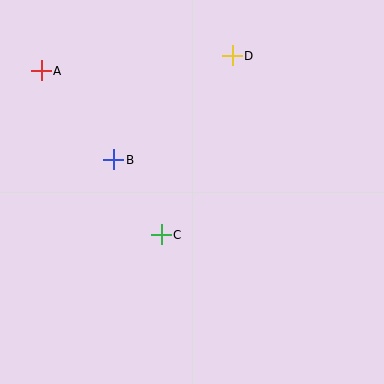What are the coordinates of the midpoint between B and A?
The midpoint between B and A is at (77, 115).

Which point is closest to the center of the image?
Point C at (161, 235) is closest to the center.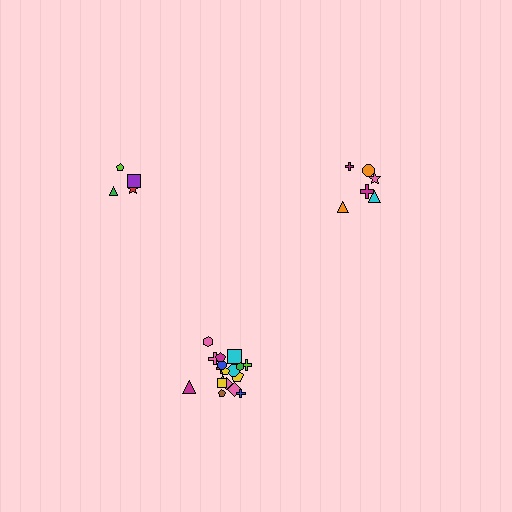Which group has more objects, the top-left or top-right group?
The top-right group.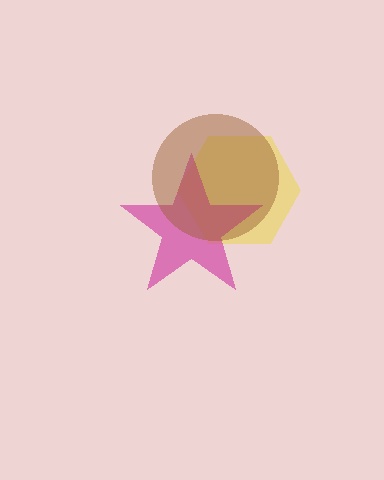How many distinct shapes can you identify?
There are 3 distinct shapes: a yellow hexagon, a magenta star, a brown circle.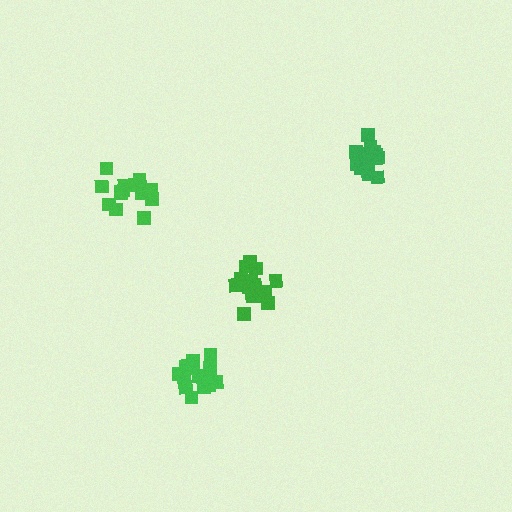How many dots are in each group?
Group 1: 17 dots, Group 2: 14 dots, Group 3: 18 dots, Group 4: 16 dots (65 total).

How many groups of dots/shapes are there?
There are 4 groups.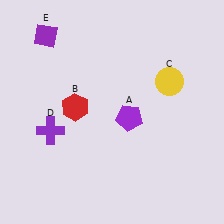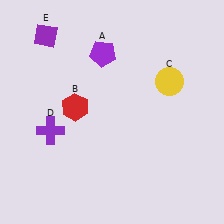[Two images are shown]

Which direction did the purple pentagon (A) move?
The purple pentagon (A) moved up.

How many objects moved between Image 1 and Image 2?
1 object moved between the two images.